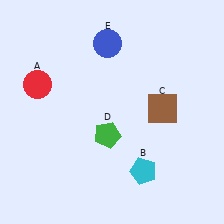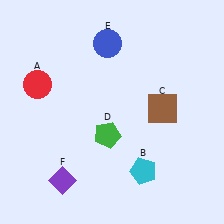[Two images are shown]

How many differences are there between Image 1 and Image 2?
There is 1 difference between the two images.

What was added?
A purple diamond (F) was added in Image 2.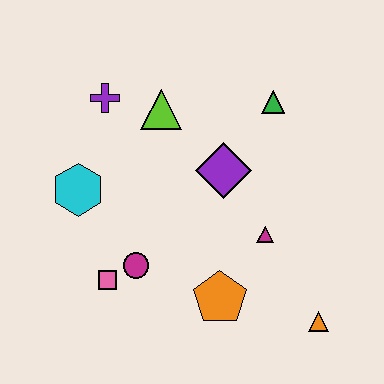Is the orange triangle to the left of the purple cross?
No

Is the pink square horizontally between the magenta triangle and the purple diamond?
No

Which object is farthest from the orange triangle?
The purple cross is farthest from the orange triangle.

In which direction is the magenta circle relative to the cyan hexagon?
The magenta circle is below the cyan hexagon.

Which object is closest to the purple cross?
The lime triangle is closest to the purple cross.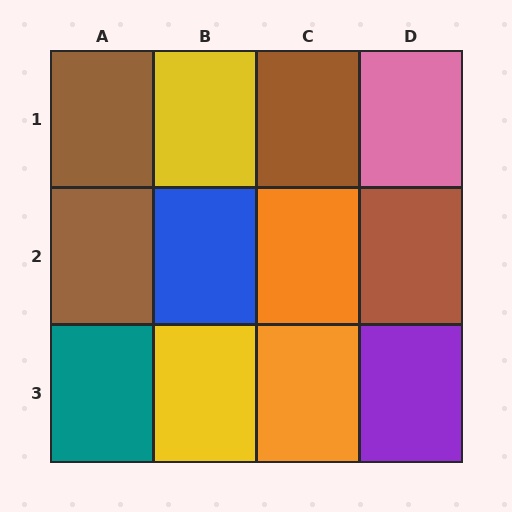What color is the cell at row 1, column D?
Pink.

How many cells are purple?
1 cell is purple.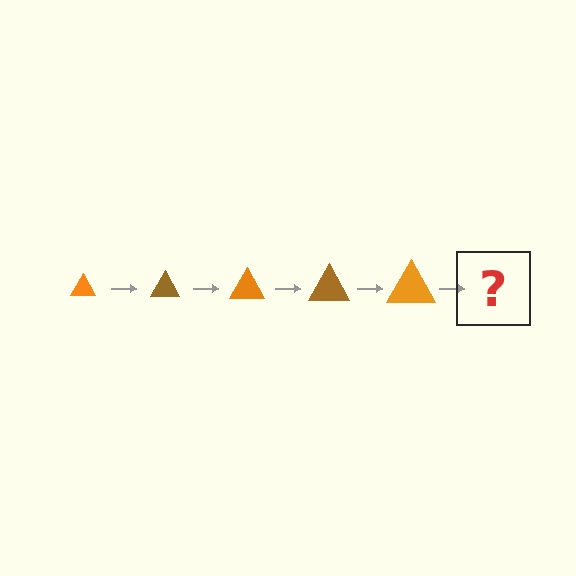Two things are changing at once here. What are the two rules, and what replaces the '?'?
The two rules are that the triangle grows larger each step and the color cycles through orange and brown. The '?' should be a brown triangle, larger than the previous one.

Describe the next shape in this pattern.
It should be a brown triangle, larger than the previous one.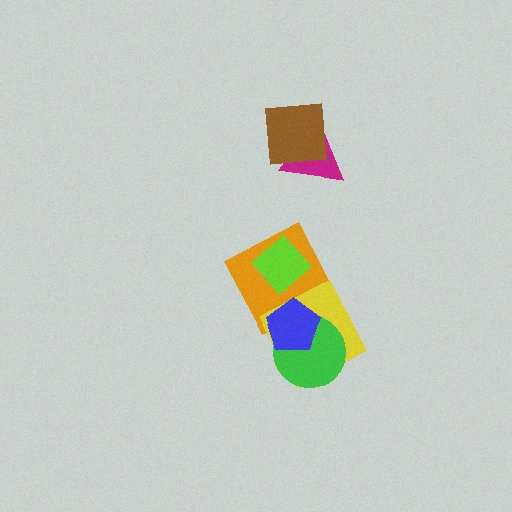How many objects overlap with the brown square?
1 object overlaps with the brown square.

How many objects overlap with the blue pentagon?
3 objects overlap with the blue pentagon.